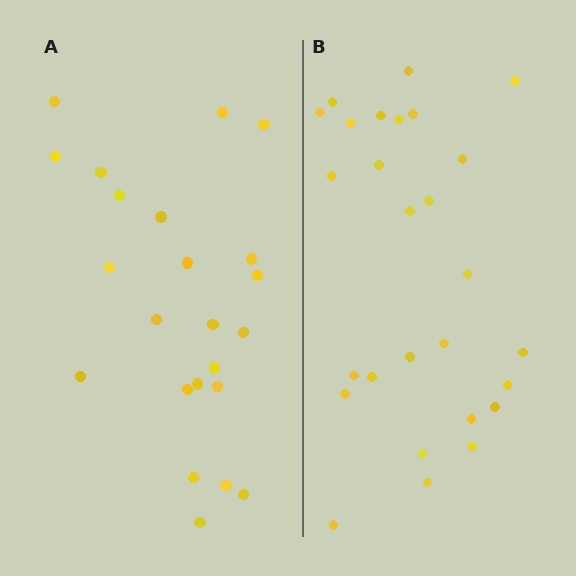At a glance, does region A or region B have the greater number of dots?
Region B (the right region) has more dots.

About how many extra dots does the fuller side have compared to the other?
Region B has about 4 more dots than region A.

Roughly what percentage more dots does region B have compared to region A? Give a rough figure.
About 15% more.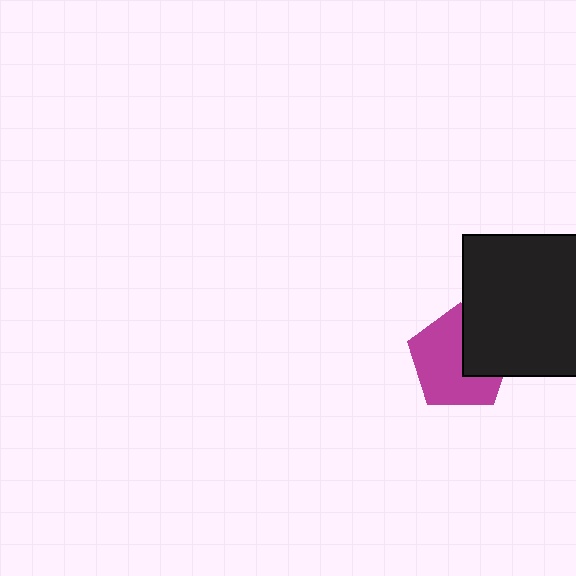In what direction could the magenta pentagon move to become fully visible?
The magenta pentagon could move left. That would shift it out from behind the black square entirely.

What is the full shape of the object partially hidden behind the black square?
The partially hidden object is a magenta pentagon.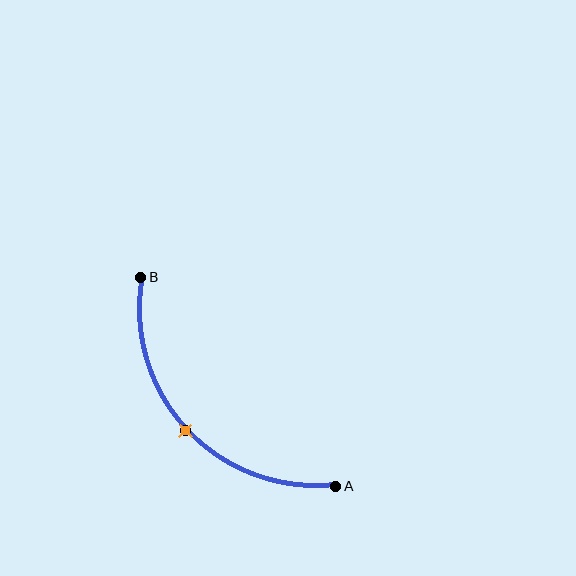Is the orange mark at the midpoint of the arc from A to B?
Yes. The orange mark lies on the arc at equal arc-length from both A and B — it is the arc midpoint.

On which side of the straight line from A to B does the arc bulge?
The arc bulges below and to the left of the straight line connecting A and B.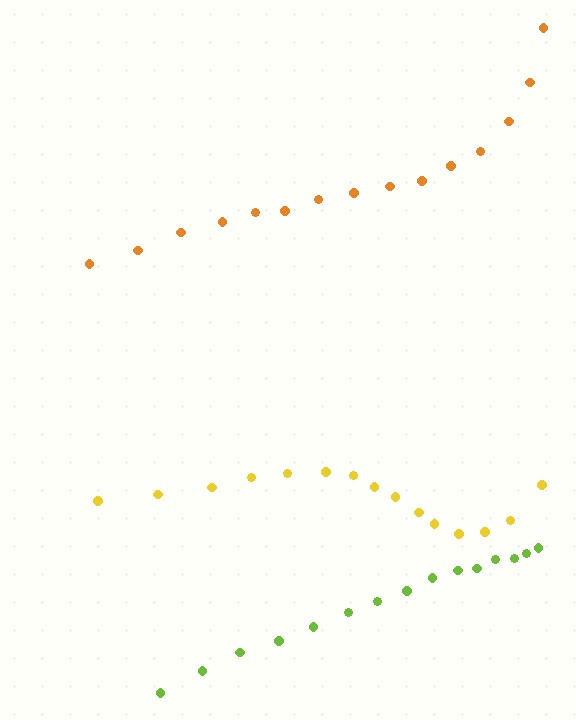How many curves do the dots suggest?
There are 3 distinct paths.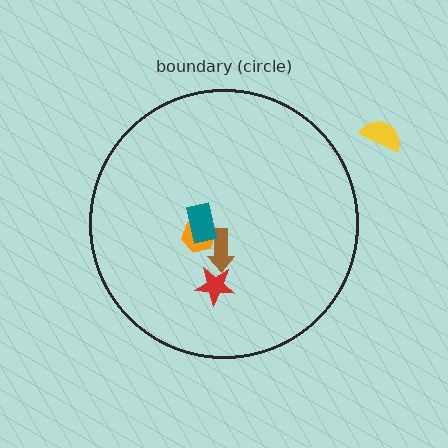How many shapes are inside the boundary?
4 inside, 1 outside.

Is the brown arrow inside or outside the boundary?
Inside.